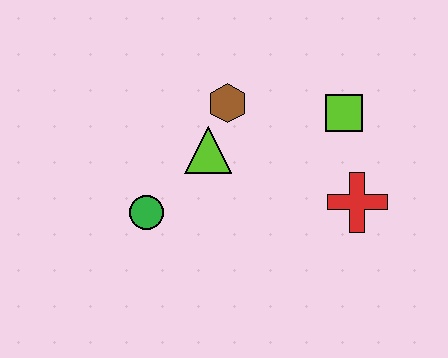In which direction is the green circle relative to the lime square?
The green circle is to the left of the lime square.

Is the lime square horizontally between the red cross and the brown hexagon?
Yes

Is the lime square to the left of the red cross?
Yes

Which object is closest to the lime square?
The red cross is closest to the lime square.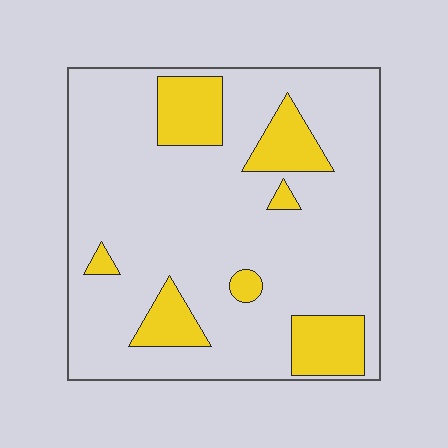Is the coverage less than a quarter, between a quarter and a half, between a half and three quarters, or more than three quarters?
Less than a quarter.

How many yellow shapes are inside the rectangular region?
7.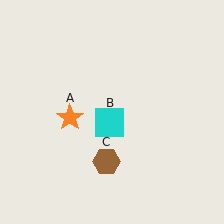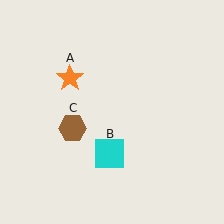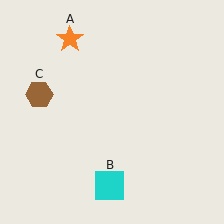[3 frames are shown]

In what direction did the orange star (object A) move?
The orange star (object A) moved up.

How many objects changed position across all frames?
3 objects changed position: orange star (object A), cyan square (object B), brown hexagon (object C).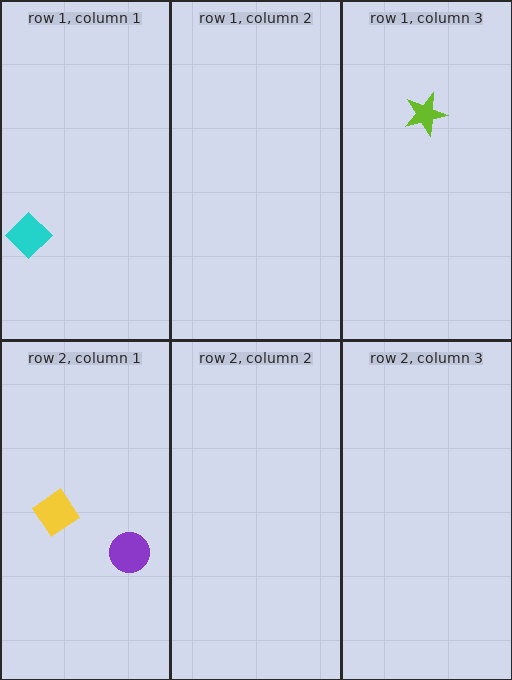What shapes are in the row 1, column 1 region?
The cyan diamond.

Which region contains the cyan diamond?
The row 1, column 1 region.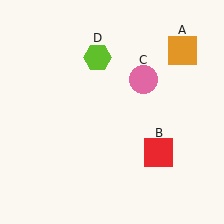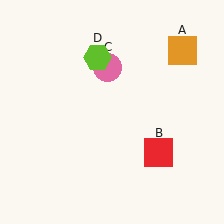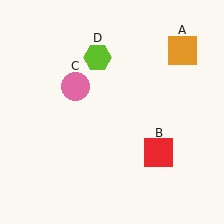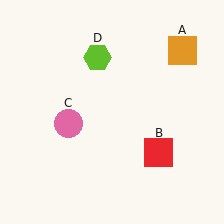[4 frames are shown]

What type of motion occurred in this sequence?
The pink circle (object C) rotated counterclockwise around the center of the scene.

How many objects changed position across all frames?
1 object changed position: pink circle (object C).